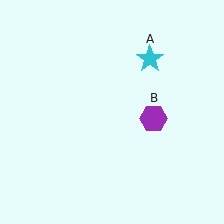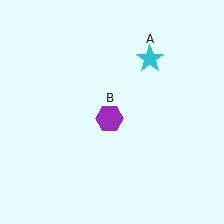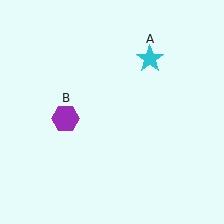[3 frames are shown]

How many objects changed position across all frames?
1 object changed position: purple hexagon (object B).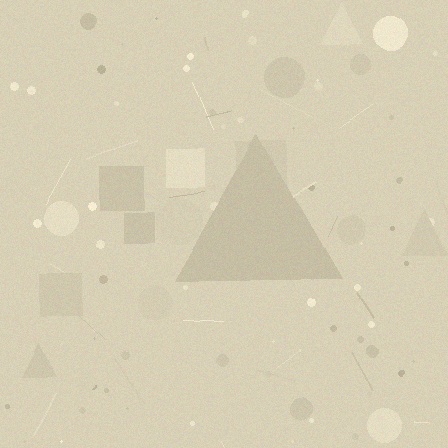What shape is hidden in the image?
A triangle is hidden in the image.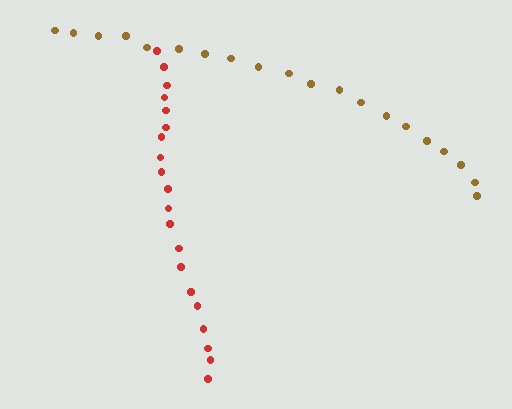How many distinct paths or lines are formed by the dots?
There are 2 distinct paths.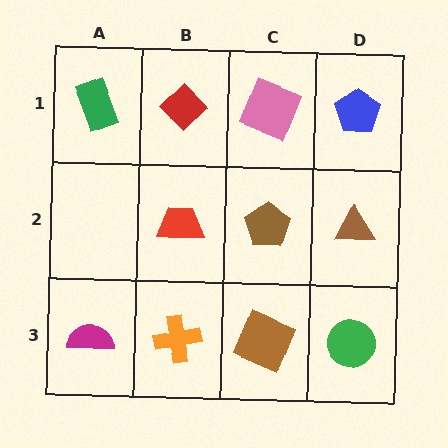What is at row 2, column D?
A brown triangle.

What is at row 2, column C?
A brown pentagon.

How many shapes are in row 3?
4 shapes.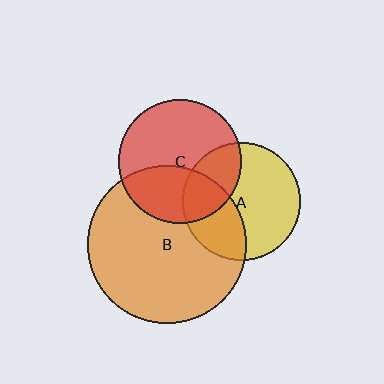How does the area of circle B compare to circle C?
Approximately 1.7 times.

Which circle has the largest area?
Circle B (orange).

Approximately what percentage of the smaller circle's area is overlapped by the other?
Approximately 35%.